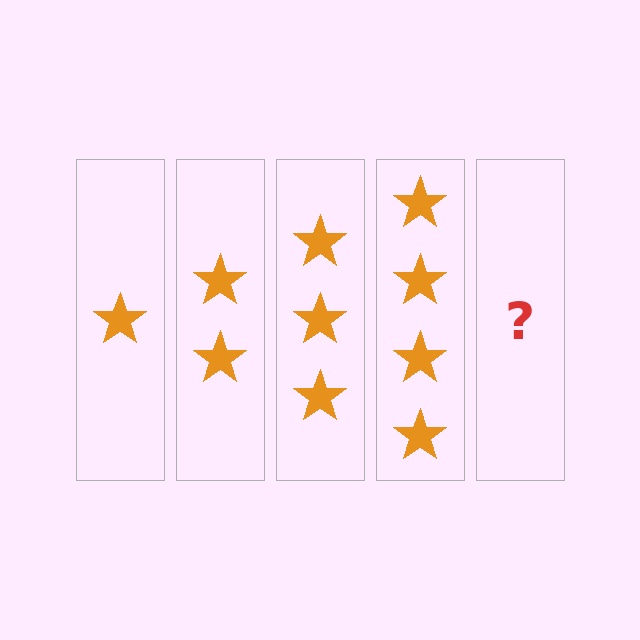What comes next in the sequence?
The next element should be 5 stars.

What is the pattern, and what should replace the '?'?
The pattern is that each step adds one more star. The '?' should be 5 stars.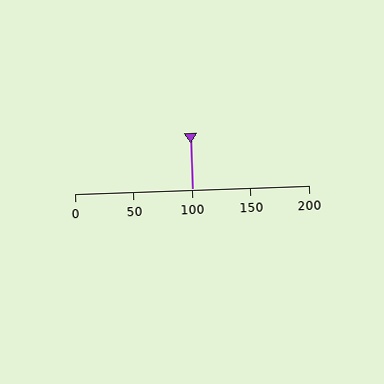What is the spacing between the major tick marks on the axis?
The major ticks are spaced 50 apart.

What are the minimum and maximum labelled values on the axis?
The axis runs from 0 to 200.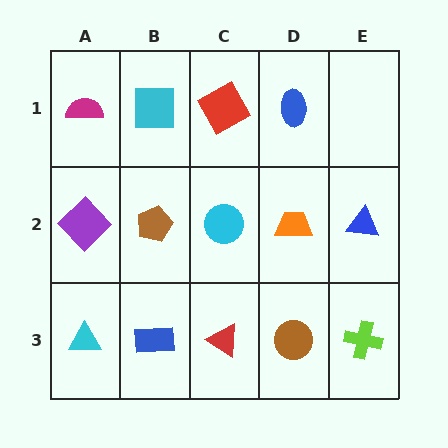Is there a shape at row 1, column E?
No, that cell is empty.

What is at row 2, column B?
A brown pentagon.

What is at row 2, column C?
A cyan circle.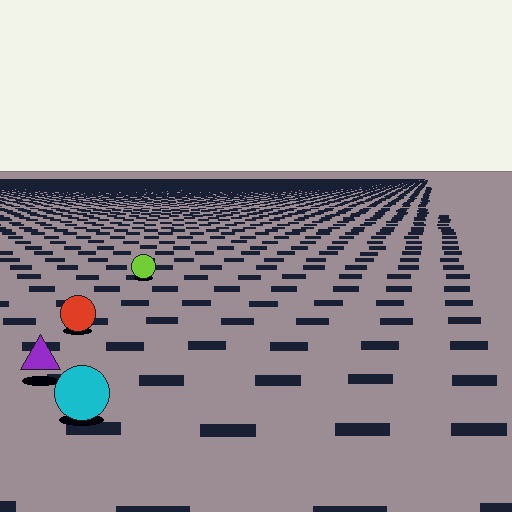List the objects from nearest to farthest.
From nearest to farthest: the cyan circle, the purple triangle, the red circle, the lime circle.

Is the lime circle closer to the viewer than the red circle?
No. The red circle is closer — you can tell from the texture gradient: the ground texture is coarser near it.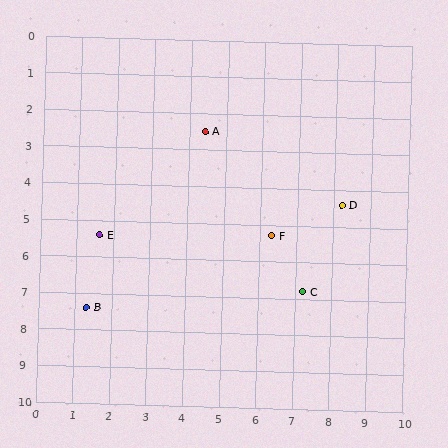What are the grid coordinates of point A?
Point A is at approximately (4.4, 2.5).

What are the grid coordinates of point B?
Point B is at approximately (1.3, 7.4).